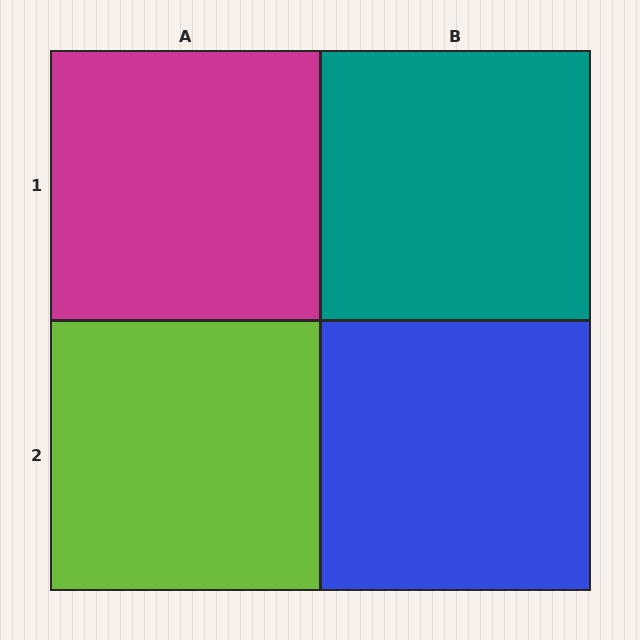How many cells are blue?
1 cell is blue.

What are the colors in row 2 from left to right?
Lime, blue.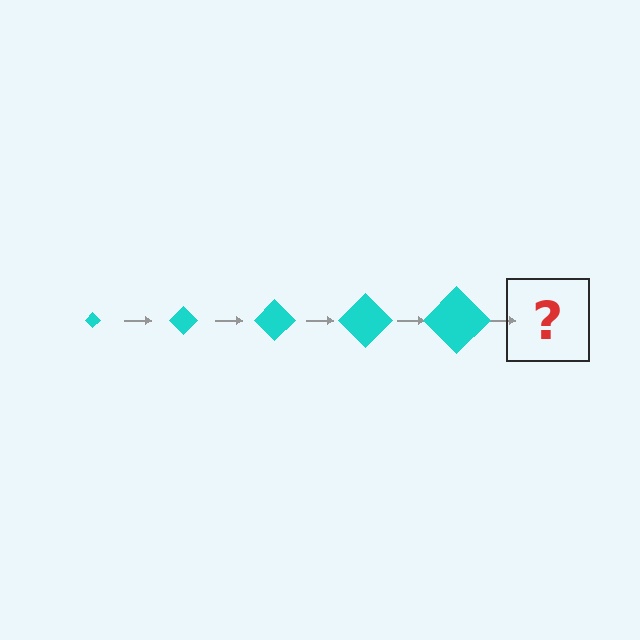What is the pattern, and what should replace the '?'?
The pattern is that the diamond gets progressively larger each step. The '?' should be a cyan diamond, larger than the previous one.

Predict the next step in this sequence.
The next step is a cyan diamond, larger than the previous one.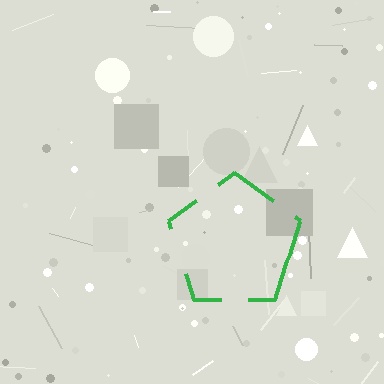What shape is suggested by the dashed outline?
The dashed outline suggests a pentagon.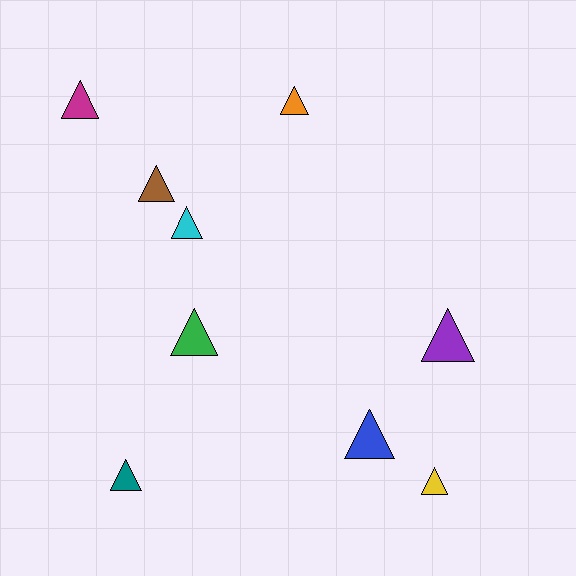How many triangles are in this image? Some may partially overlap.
There are 9 triangles.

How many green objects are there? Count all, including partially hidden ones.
There is 1 green object.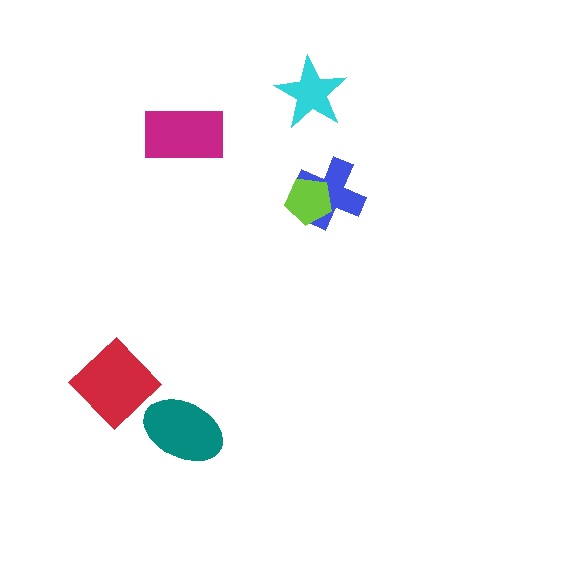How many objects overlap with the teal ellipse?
0 objects overlap with the teal ellipse.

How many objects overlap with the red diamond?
0 objects overlap with the red diamond.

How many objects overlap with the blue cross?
1 object overlaps with the blue cross.